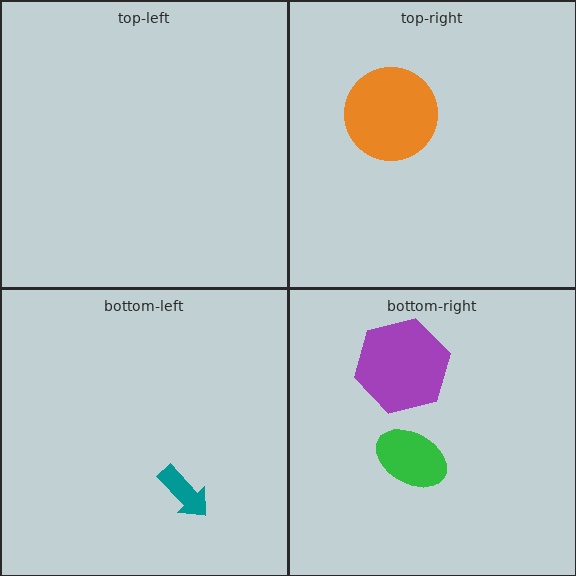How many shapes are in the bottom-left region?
1.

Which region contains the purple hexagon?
The bottom-right region.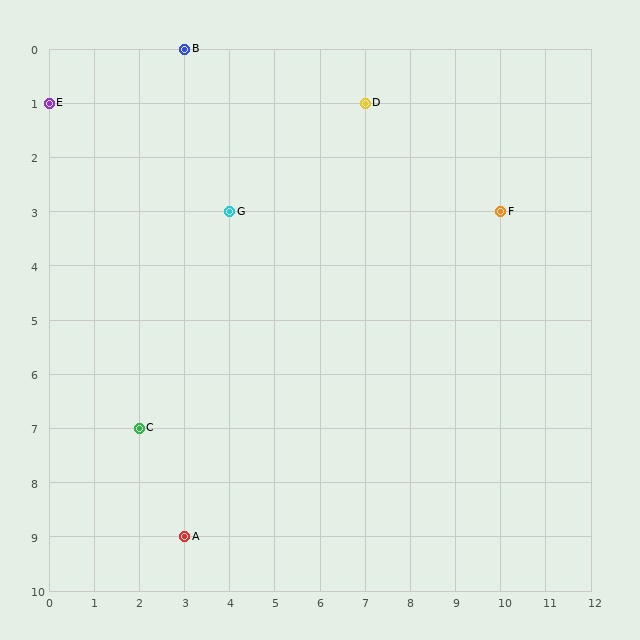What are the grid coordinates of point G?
Point G is at grid coordinates (4, 3).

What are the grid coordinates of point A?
Point A is at grid coordinates (3, 9).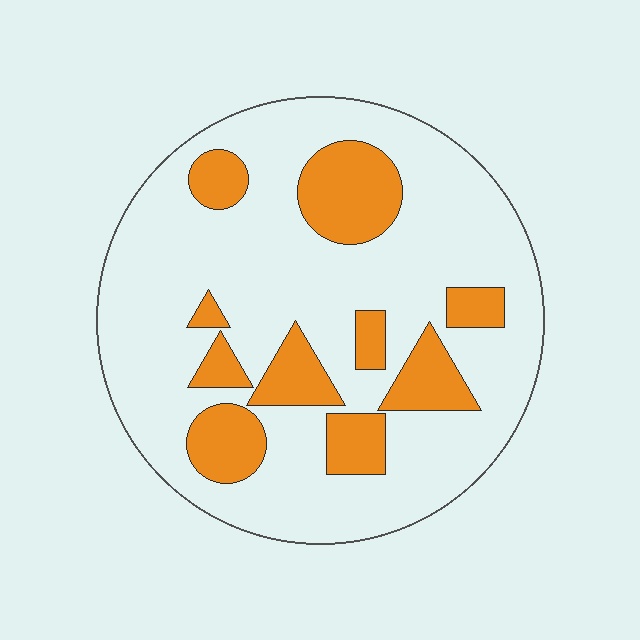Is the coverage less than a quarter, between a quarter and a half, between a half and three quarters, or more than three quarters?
Less than a quarter.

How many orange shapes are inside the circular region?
10.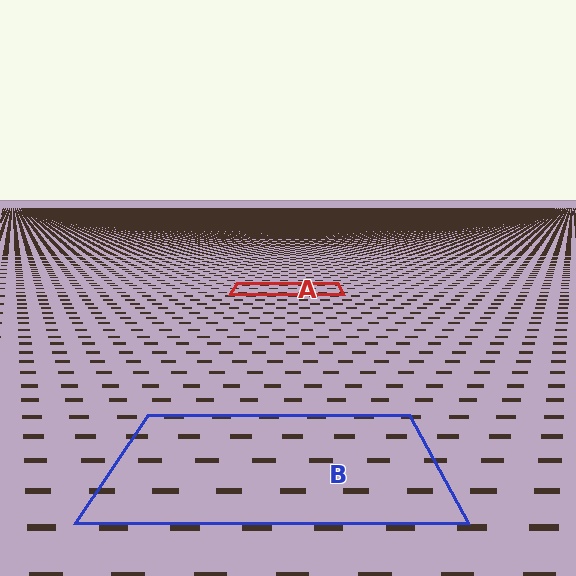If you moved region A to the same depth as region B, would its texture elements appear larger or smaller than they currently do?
They would appear larger. At a closer depth, the same texture elements are projected at a bigger on-screen size.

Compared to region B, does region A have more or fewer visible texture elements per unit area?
Region A has more texture elements per unit area — they are packed more densely because it is farther away.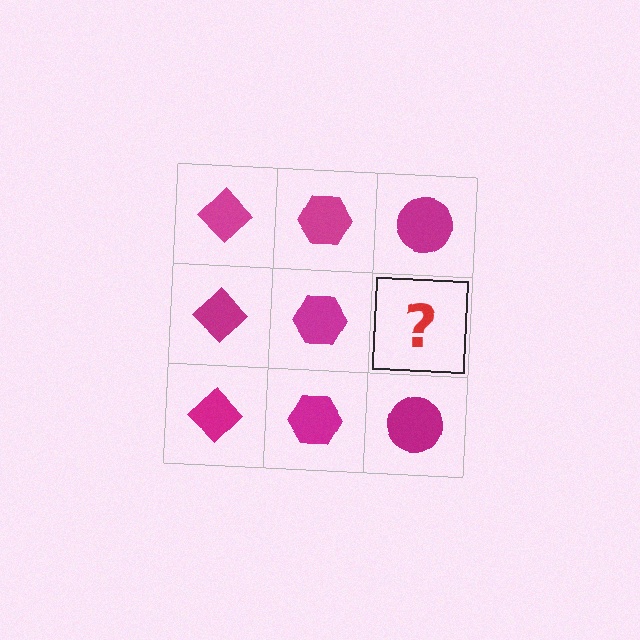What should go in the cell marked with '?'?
The missing cell should contain a magenta circle.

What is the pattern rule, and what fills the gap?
The rule is that each column has a consistent shape. The gap should be filled with a magenta circle.